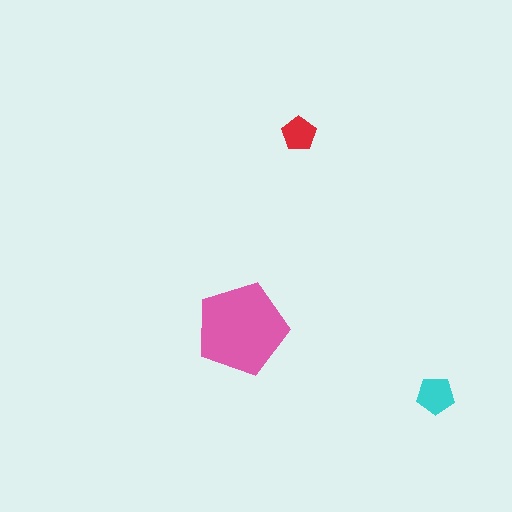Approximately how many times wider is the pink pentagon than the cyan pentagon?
About 2.5 times wider.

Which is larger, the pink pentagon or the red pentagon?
The pink one.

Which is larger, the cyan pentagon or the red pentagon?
The cyan one.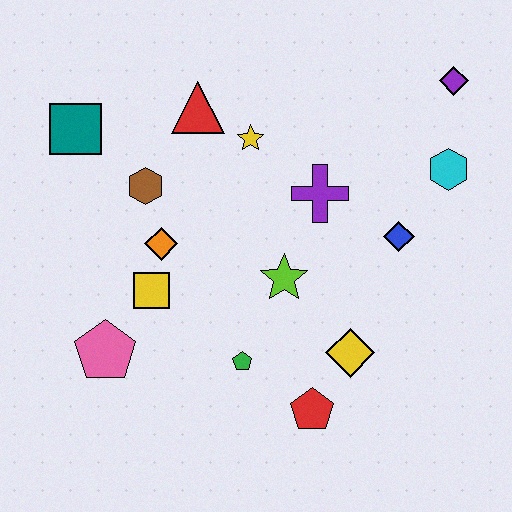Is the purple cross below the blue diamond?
No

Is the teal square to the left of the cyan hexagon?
Yes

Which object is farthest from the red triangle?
The red pentagon is farthest from the red triangle.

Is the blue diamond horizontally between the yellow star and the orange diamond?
No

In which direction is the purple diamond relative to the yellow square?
The purple diamond is to the right of the yellow square.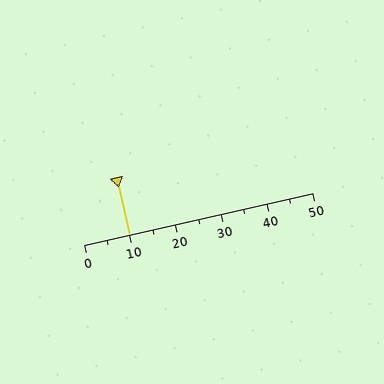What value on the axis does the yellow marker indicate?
The marker indicates approximately 10.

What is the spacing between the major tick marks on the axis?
The major ticks are spaced 10 apart.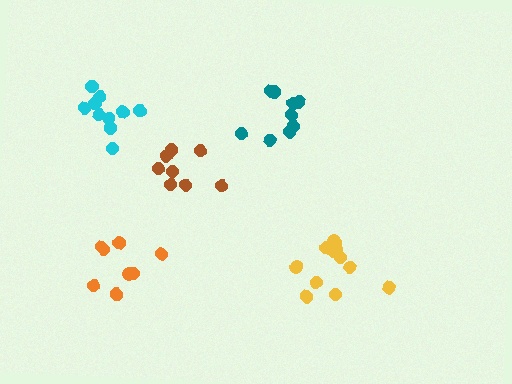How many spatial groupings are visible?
There are 5 spatial groupings.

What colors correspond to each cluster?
The clusters are colored: yellow, orange, teal, cyan, brown.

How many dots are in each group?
Group 1: 13 dots, Group 2: 8 dots, Group 3: 9 dots, Group 4: 10 dots, Group 5: 8 dots (48 total).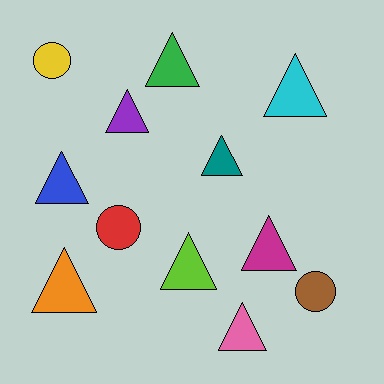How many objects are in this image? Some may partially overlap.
There are 12 objects.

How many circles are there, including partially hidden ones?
There are 3 circles.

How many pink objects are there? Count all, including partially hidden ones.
There is 1 pink object.